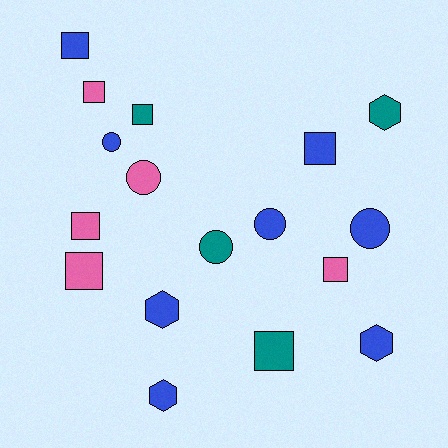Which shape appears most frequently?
Square, with 8 objects.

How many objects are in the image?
There are 17 objects.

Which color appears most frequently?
Blue, with 8 objects.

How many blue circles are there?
There are 3 blue circles.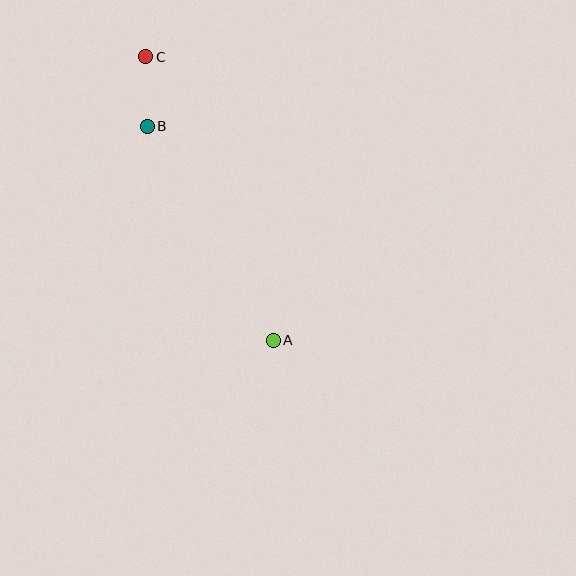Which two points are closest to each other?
Points B and C are closest to each other.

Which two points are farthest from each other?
Points A and C are farthest from each other.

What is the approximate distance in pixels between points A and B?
The distance between A and B is approximately 248 pixels.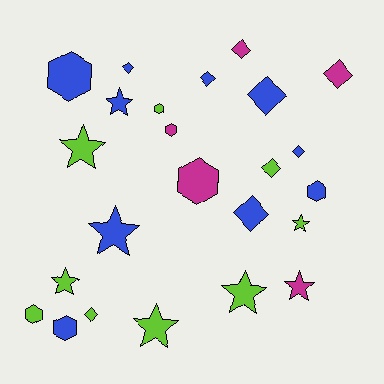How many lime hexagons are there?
There are 2 lime hexagons.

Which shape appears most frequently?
Diamond, with 9 objects.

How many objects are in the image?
There are 24 objects.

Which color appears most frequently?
Blue, with 10 objects.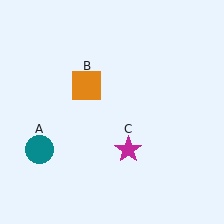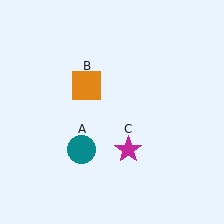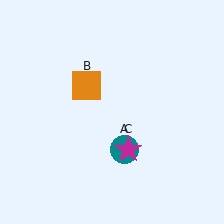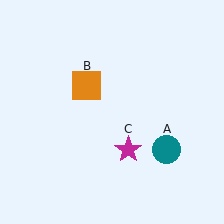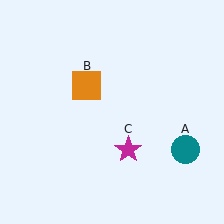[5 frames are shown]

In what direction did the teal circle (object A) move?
The teal circle (object A) moved right.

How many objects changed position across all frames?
1 object changed position: teal circle (object A).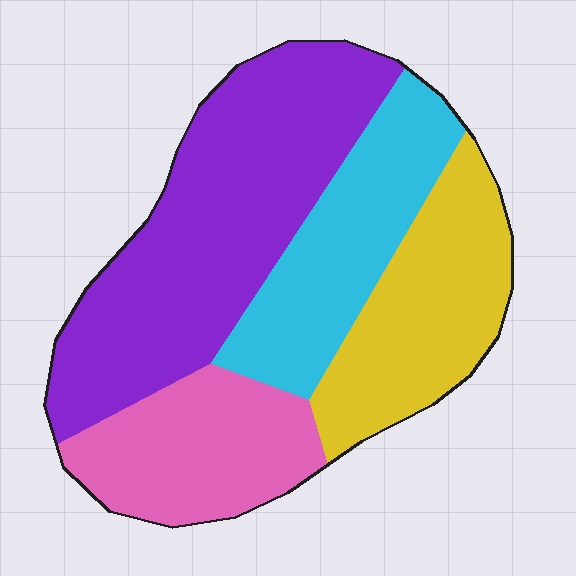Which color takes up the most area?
Purple, at roughly 40%.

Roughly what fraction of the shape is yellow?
Yellow covers about 20% of the shape.